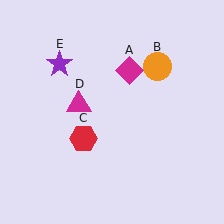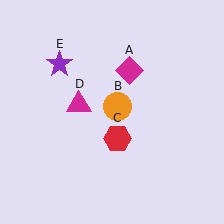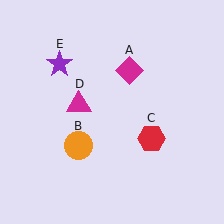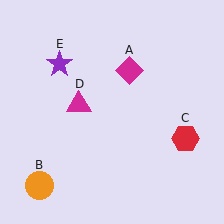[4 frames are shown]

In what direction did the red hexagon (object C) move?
The red hexagon (object C) moved right.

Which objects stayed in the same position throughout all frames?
Magenta diamond (object A) and magenta triangle (object D) and purple star (object E) remained stationary.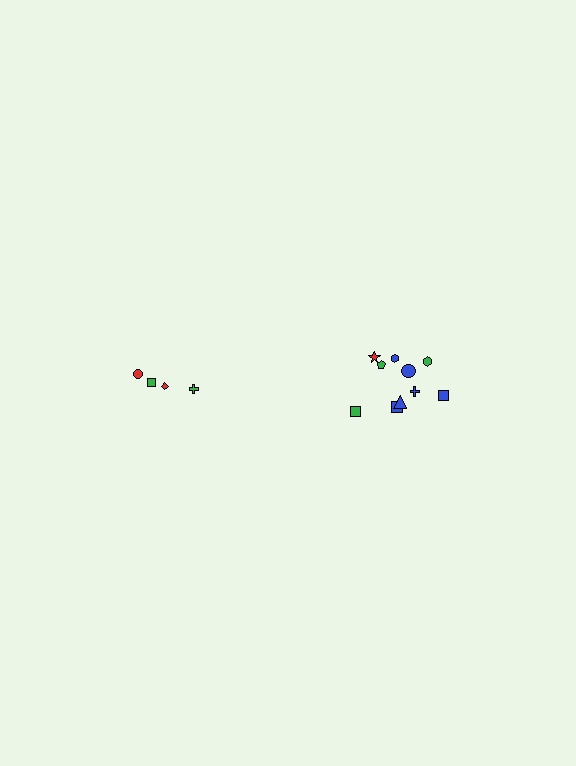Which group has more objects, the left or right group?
The right group.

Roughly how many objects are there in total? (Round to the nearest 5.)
Roughly 15 objects in total.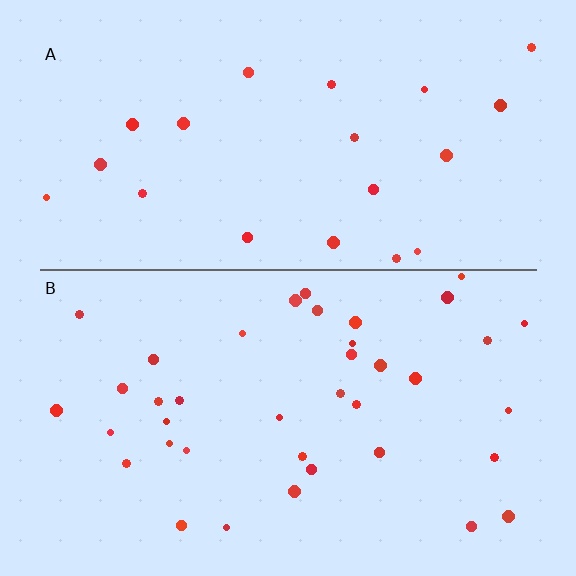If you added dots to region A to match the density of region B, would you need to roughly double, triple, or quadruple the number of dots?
Approximately double.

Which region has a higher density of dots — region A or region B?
B (the bottom).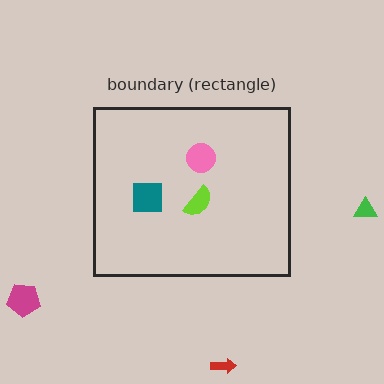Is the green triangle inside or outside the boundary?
Outside.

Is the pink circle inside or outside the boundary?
Inside.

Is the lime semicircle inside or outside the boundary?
Inside.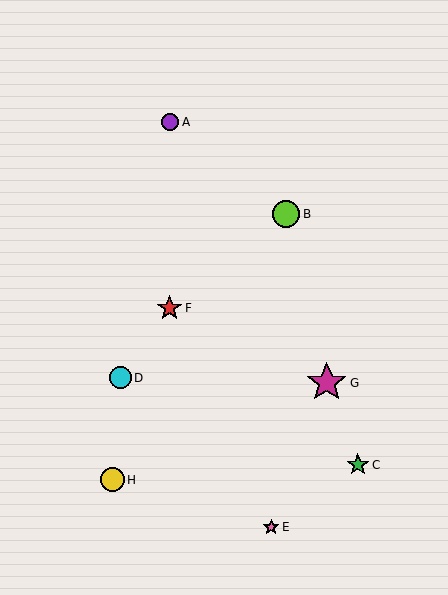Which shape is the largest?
The magenta star (labeled G) is the largest.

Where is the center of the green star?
The center of the green star is at (358, 465).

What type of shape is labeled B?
Shape B is a lime circle.